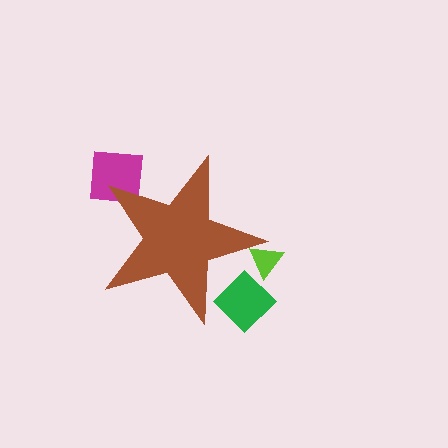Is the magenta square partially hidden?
Yes, the magenta square is partially hidden behind the brown star.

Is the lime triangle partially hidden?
Yes, the lime triangle is partially hidden behind the brown star.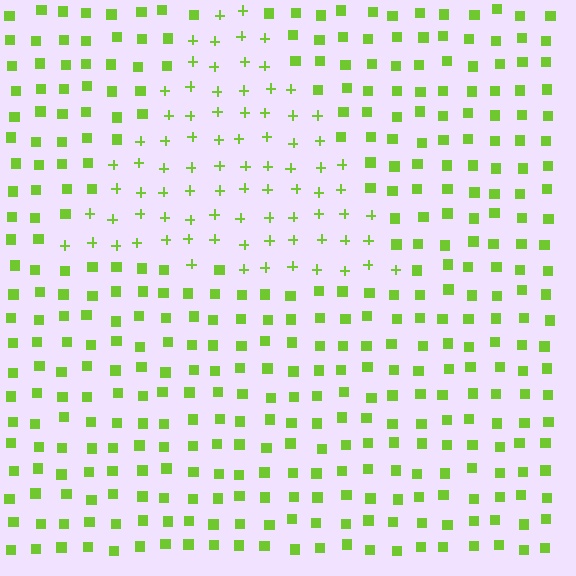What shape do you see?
I see a triangle.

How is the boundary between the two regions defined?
The boundary is defined by a change in element shape: plus signs inside vs. squares outside. All elements share the same color and spacing.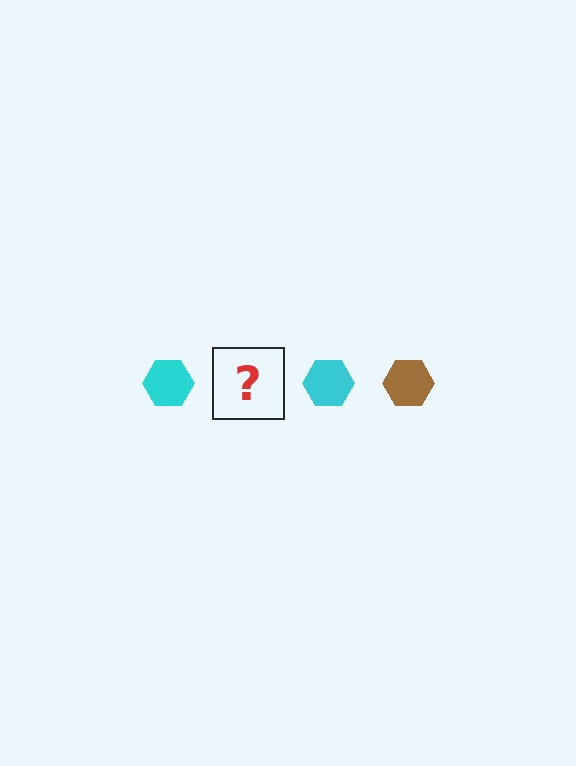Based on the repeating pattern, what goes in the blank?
The blank should be a brown hexagon.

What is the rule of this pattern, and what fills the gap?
The rule is that the pattern cycles through cyan, brown hexagons. The gap should be filled with a brown hexagon.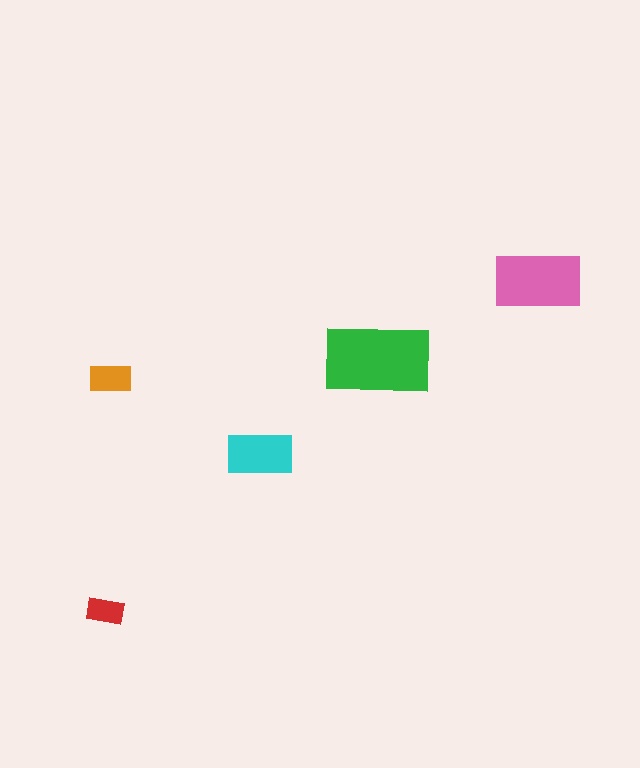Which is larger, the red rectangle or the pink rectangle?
The pink one.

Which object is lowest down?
The red rectangle is bottommost.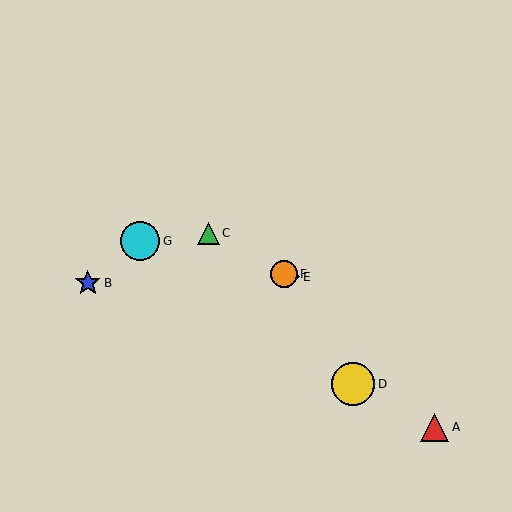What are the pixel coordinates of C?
Object C is at (208, 233).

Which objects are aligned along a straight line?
Objects C, E, F are aligned along a straight line.